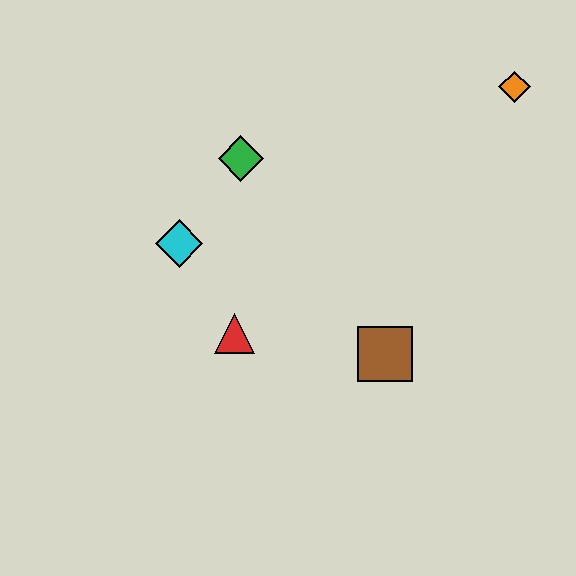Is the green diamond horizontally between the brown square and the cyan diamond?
Yes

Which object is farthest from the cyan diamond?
The orange diamond is farthest from the cyan diamond.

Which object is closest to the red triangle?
The cyan diamond is closest to the red triangle.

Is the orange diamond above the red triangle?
Yes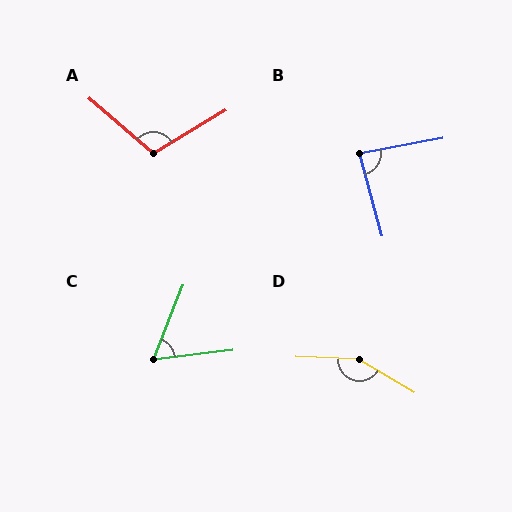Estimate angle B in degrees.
Approximately 85 degrees.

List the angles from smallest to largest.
C (62°), B (85°), A (108°), D (151°).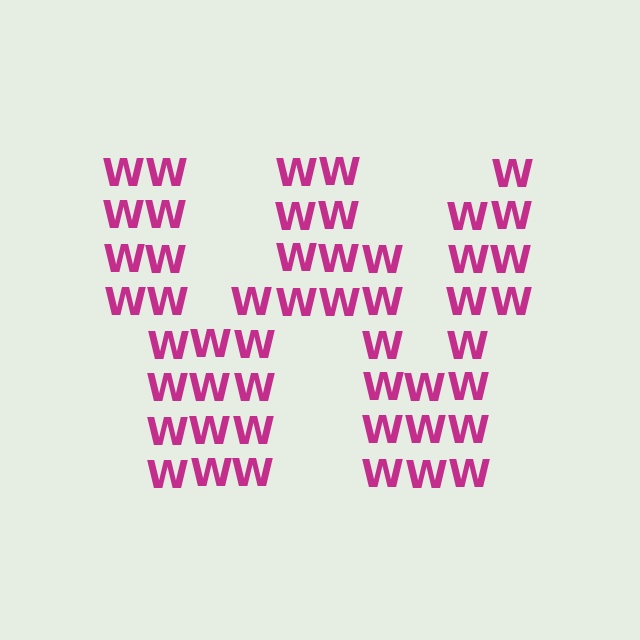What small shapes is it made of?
It is made of small letter W's.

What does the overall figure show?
The overall figure shows the letter W.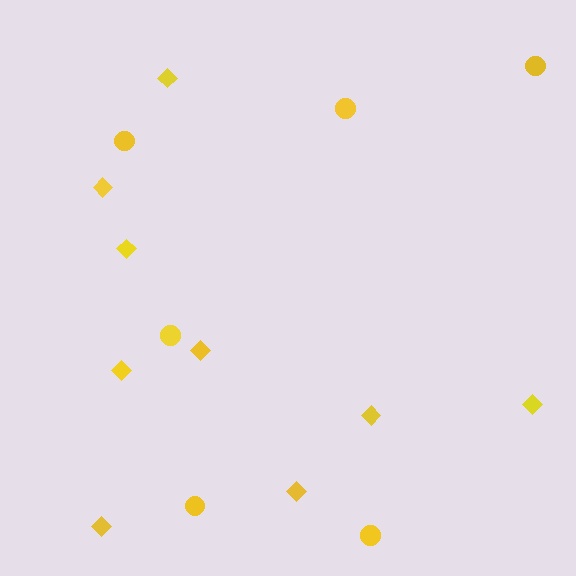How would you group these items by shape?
There are 2 groups: one group of diamonds (9) and one group of circles (6).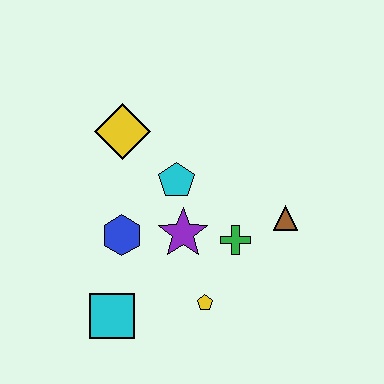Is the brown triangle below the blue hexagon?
No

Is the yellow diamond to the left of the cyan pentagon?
Yes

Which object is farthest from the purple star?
The yellow diamond is farthest from the purple star.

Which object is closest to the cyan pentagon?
The purple star is closest to the cyan pentagon.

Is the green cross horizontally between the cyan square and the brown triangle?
Yes